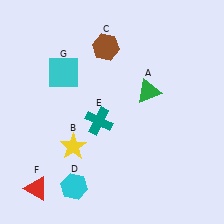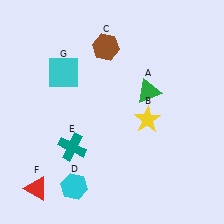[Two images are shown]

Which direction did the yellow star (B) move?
The yellow star (B) moved right.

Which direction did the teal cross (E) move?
The teal cross (E) moved left.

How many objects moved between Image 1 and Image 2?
2 objects moved between the two images.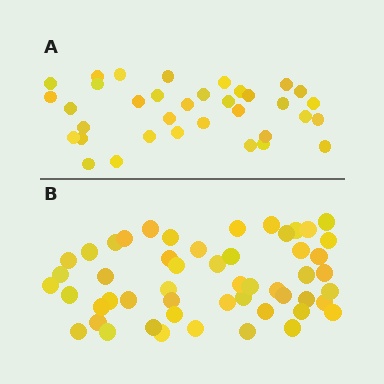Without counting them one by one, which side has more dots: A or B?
Region B (the bottom region) has more dots.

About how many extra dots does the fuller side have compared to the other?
Region B has approximately 15 more dots than region A.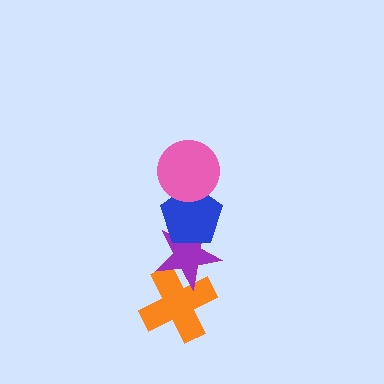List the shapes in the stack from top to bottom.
From top to bottom: the pink circle, the blue pentagon, the purple star, the orange cross.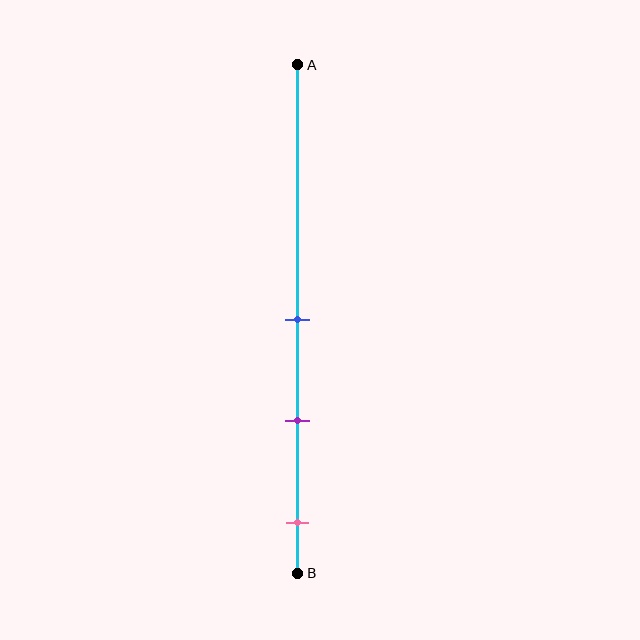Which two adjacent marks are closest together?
The blue and purple marks are the closest adjacent pair.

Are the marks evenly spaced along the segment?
Yes, the marks are approximately evenly spaced.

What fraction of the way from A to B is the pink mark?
The pink mark is approximately 90% (0.9) of the way from A to B.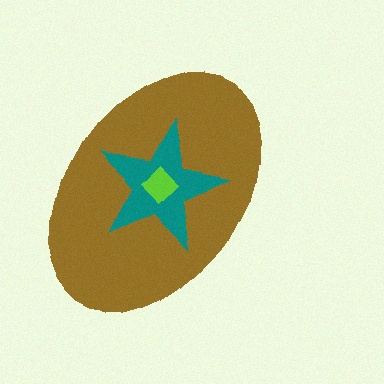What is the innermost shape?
The lime diamond.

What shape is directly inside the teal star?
The lime diamond.